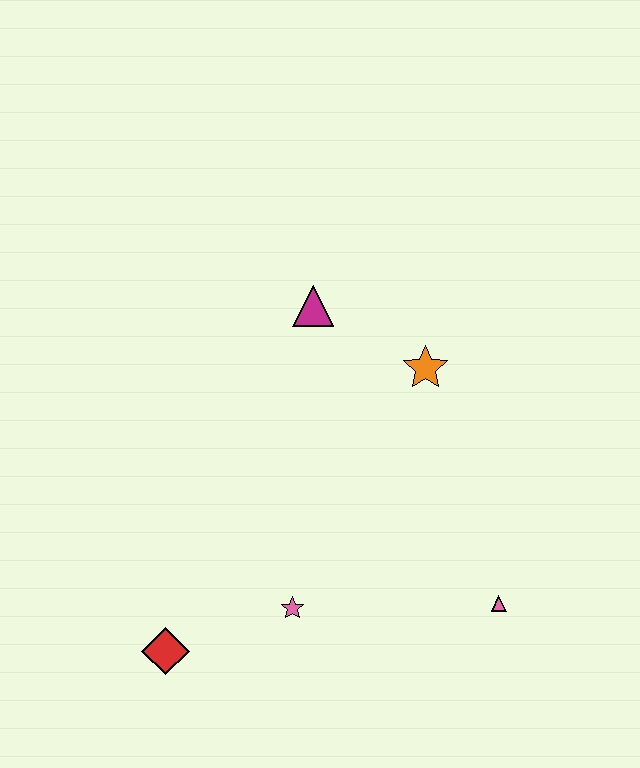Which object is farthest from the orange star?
The red diamond is farthest from the orange star.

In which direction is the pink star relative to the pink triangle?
The pink star is to the left of the pink triangle.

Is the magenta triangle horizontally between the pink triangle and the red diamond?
Yes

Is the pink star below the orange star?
Yes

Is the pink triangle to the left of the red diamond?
No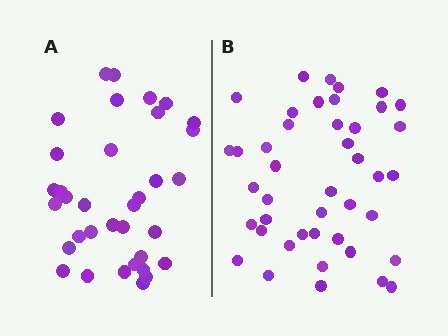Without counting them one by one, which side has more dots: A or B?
Region B (the right region) has more dots.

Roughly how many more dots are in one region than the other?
Region B has roughly 8 or so more dots than region A.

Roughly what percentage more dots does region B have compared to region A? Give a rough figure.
About 25% more.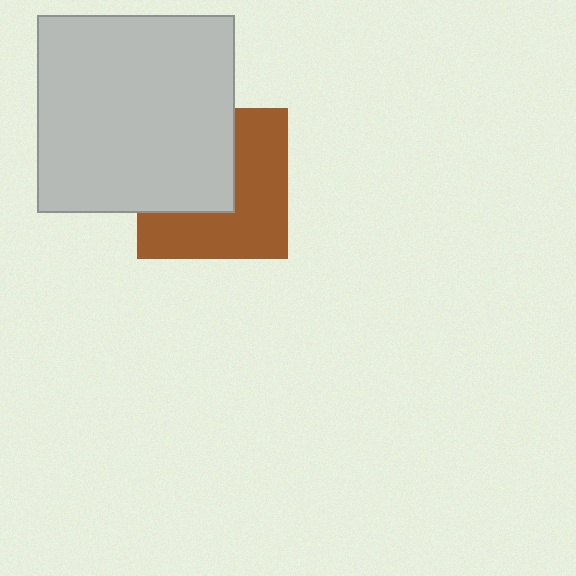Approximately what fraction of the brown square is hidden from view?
Roughly 46% of the brown square is hidden behind the light gray square.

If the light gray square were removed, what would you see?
You would see the complete brown square.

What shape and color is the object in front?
The object in front is a light gray square.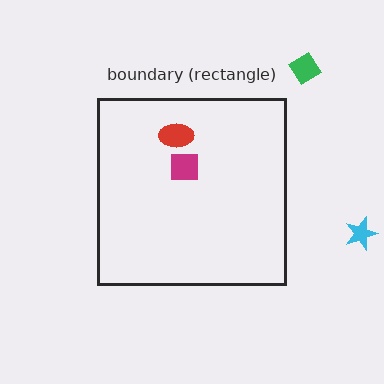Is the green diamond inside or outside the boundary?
Outside.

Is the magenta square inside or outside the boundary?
Inside.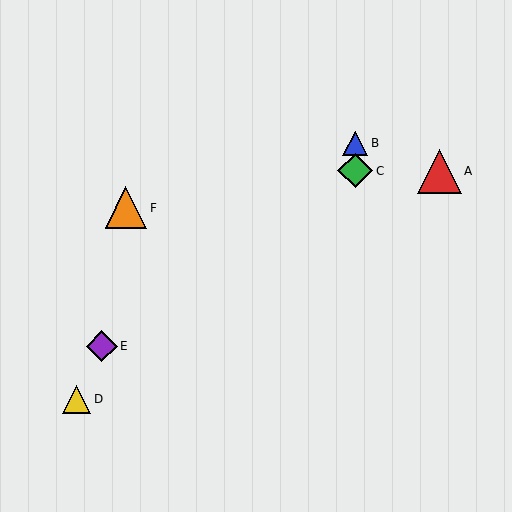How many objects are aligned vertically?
2 objects (B, C) are aligned vertically.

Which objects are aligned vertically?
Objects B, C are aligned vertically.